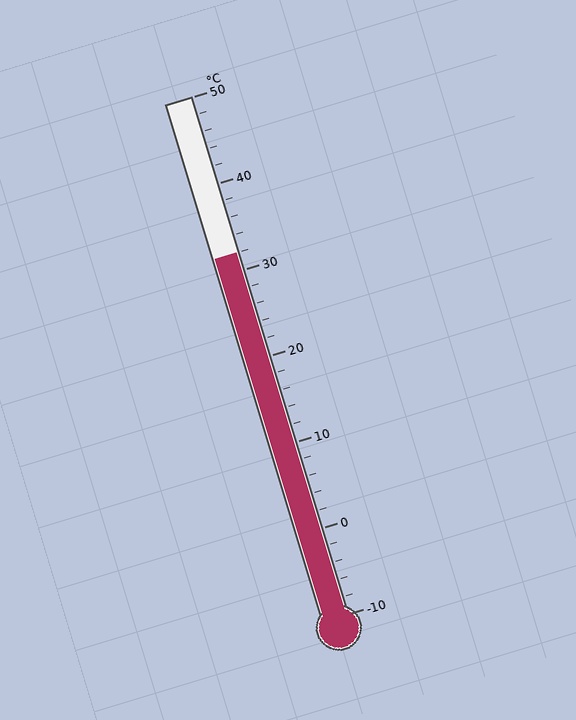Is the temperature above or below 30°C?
The temperature is above 30°C.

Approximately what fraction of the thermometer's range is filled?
The thermometer is filled to approximately 70% of its range.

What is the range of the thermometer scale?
The thermometer scale ranges from -10°C to 50°C.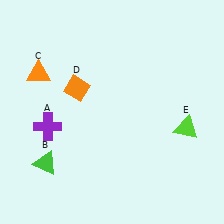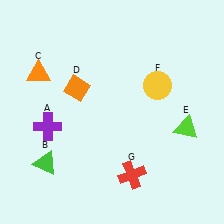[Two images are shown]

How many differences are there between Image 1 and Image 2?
There are 2 differences between the two images.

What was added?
A yellow circle (F), a red cross (G) were added in Image 2.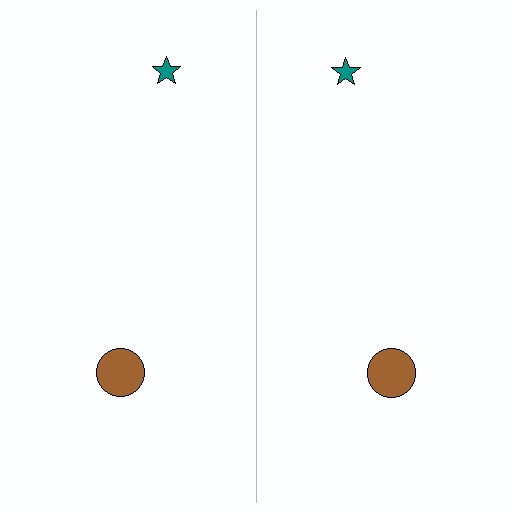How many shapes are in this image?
There are 4 shapes in this image.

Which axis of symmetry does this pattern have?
The pattern has a vertical axis of symmetry running through the center of the image.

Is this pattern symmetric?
Yes, this pattern has bilateral (reflection) symmetry.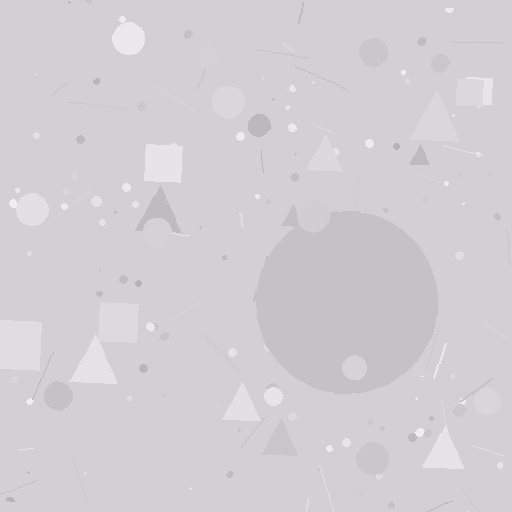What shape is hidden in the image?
A circle is hidden in the image.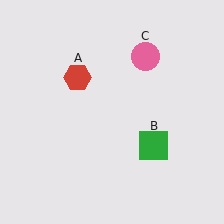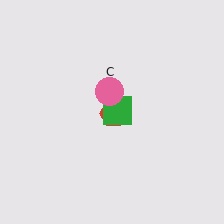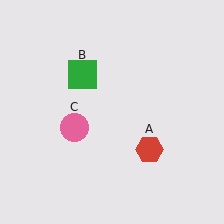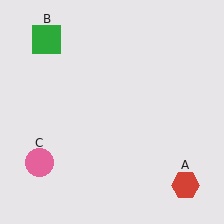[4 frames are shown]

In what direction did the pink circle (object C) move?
The pink circle (object C) moved down and to the left.